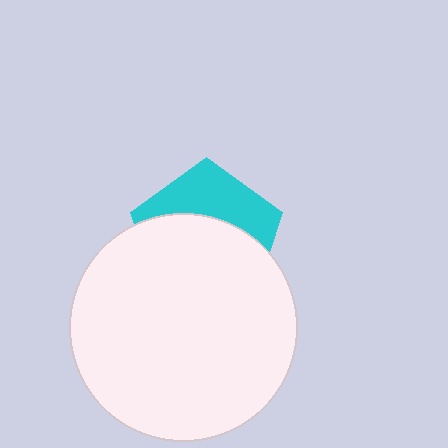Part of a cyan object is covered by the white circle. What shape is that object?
It is a pentagon.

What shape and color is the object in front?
The object in front is a white circle.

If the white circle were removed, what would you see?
You would see the complete cyan pentagon.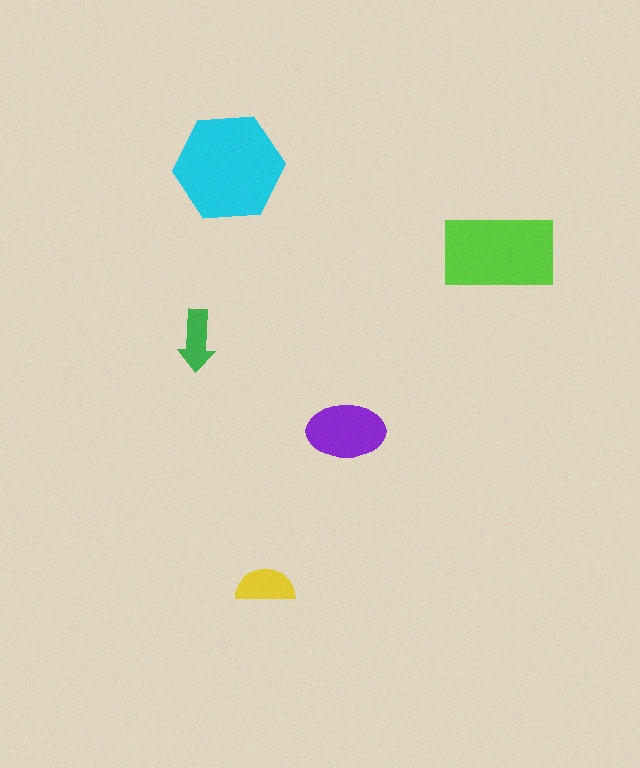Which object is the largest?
The cyan hexagon.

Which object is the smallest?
The green arrow.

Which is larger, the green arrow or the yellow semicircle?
The yellow semicircle.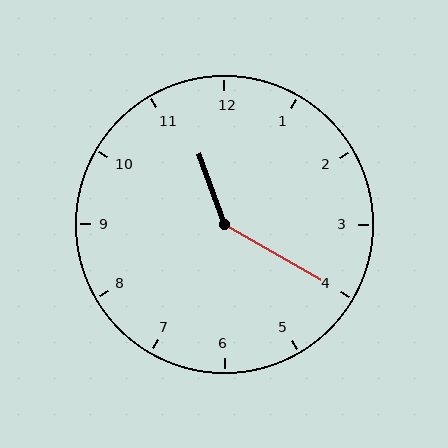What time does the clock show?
11:20.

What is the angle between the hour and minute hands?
Approximately 140 degrees.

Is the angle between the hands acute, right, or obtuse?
It is obtuse.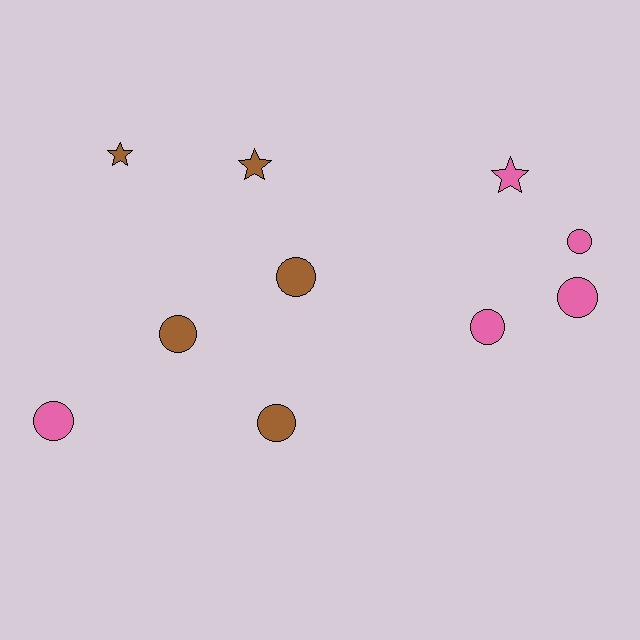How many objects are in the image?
There are 10 objects.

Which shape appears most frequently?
Circle, with 7 objects.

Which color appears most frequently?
Brown, with 5 objects.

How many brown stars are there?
There are 2 brown stars.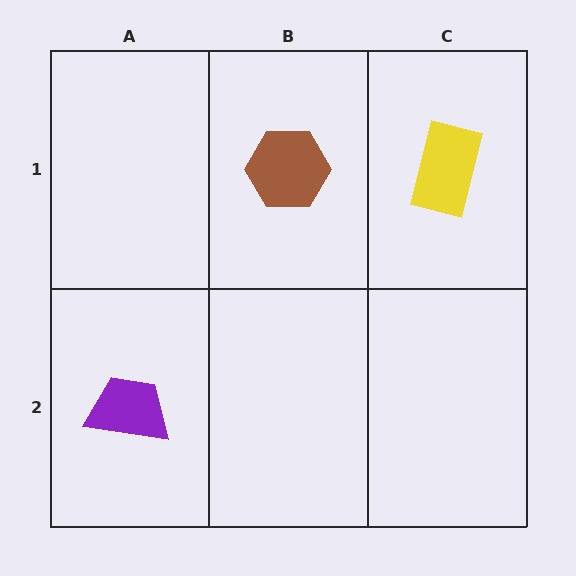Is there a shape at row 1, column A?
No, that cell is empty.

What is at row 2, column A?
A purple trapezoid.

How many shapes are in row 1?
2 shapes.